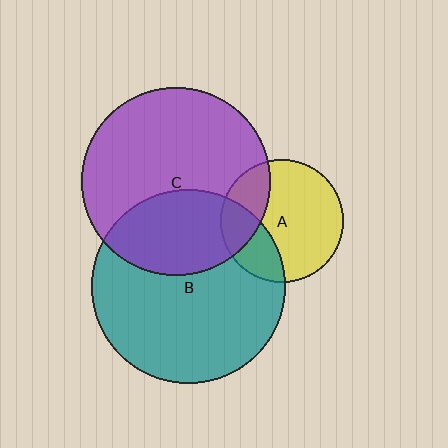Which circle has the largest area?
Circle B (teal).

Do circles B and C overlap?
Yes.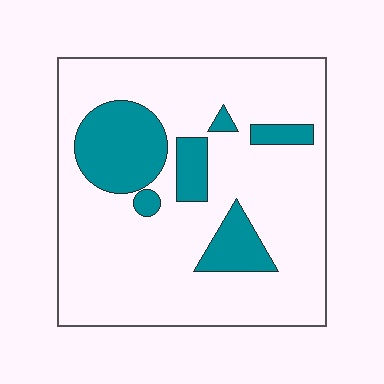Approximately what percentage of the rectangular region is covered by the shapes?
Approximately 20%.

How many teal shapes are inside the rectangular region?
6.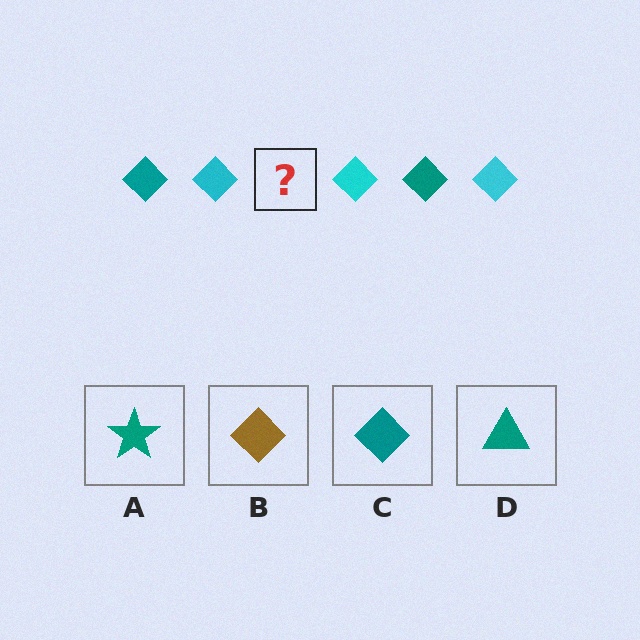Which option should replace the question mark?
Option C.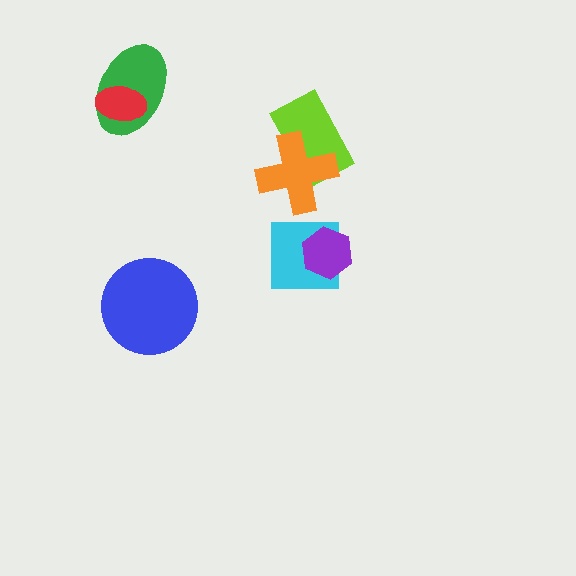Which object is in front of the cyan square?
The purple hexagon is in front of the cyan square.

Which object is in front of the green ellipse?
The red ellipse is in front of the green ellipse.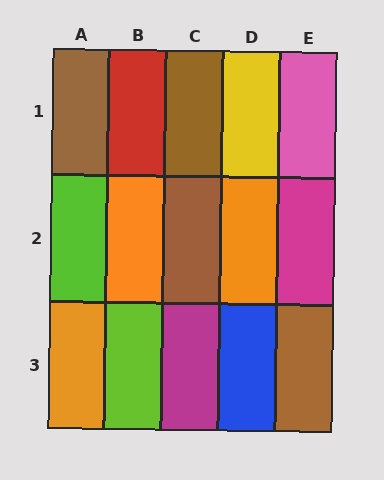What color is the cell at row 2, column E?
Magenta.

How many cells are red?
1 cell is red.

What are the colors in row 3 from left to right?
Orange, lime, magenta, blue, brown.